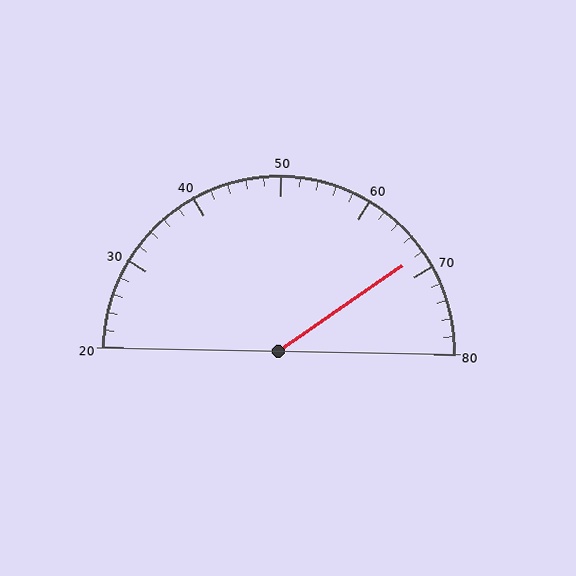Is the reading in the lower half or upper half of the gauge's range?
The reading is in the upper half of the range (20 to 80).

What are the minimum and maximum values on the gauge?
The gauge ranges from 20 to 80.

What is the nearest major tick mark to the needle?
The nearest major tick mark is 70.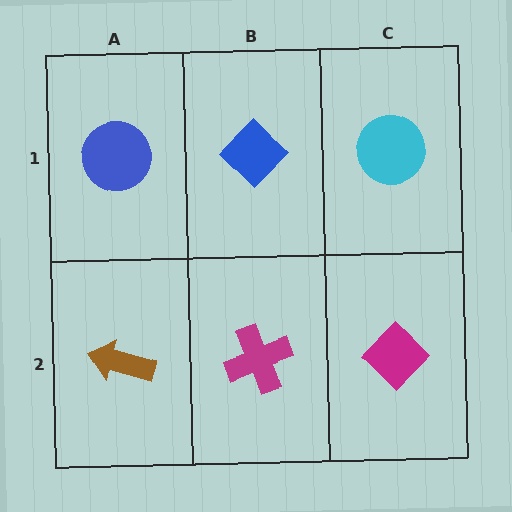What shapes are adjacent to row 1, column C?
A magenta diamond (row 2, column C), a blue diamond (row 1, column B).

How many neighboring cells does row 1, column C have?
2.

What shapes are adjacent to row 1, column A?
A brown arrow (row 2, column A), a blue diamond (row 1, column B).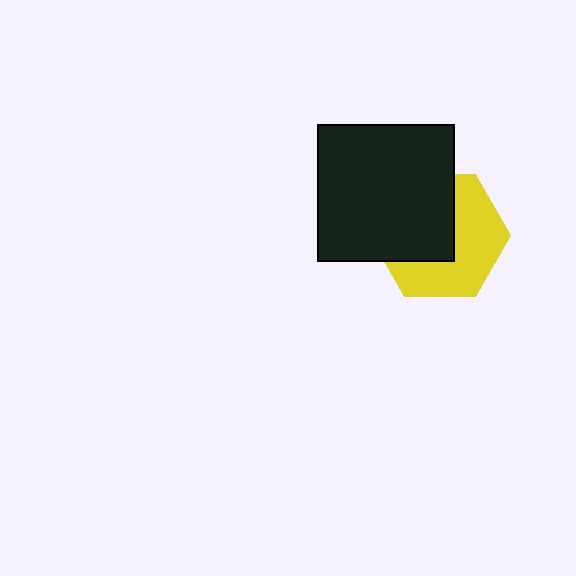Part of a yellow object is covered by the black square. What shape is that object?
It is a hexagon.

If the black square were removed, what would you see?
You would see the complete yellow hexagon.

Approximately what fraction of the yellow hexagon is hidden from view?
Roughly 48% of the yellow hexagon is hidden behind the black square.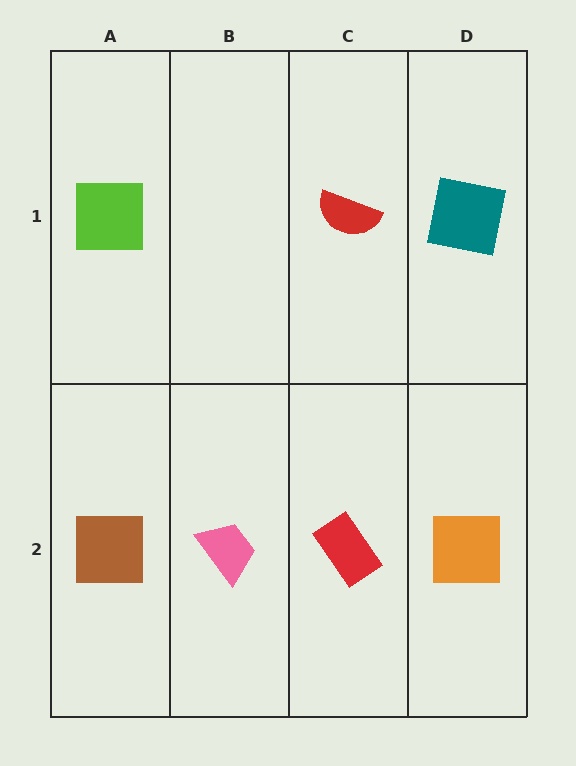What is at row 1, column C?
A red semicircle.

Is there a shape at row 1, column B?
No, that cell is empty.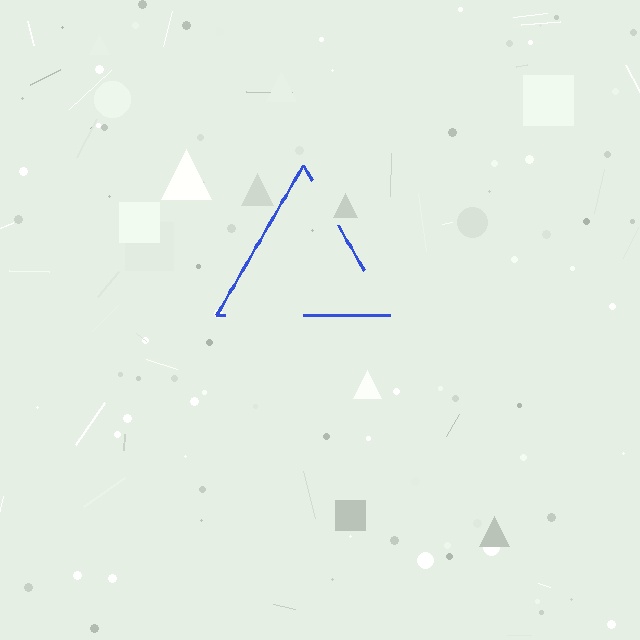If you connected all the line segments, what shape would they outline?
They would outline a triangle.